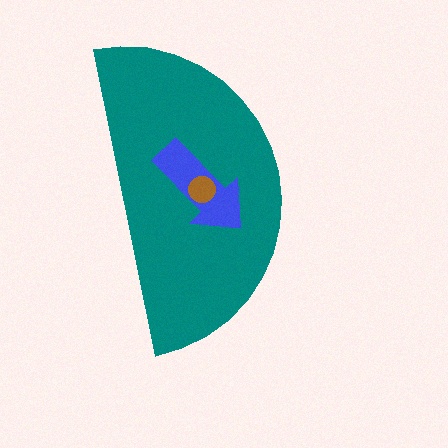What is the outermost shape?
The teal semicircle.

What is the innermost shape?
The brown circle.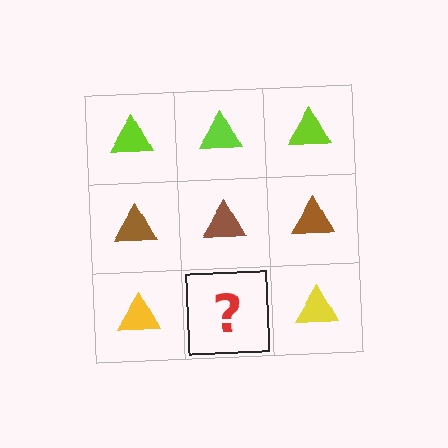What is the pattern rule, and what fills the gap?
The rule is that each row has a consistent color. The gap should be filled with a yellow triangle.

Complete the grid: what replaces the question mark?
The question mark should be replaced with a yellow triangle.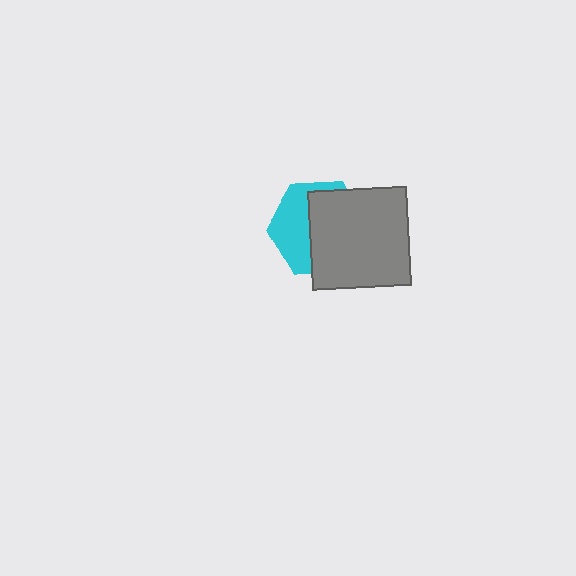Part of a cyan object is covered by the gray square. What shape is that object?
It is a hexagon.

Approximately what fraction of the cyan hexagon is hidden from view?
Roughly 59% of the cyan hexagon is hidden behind the gray square.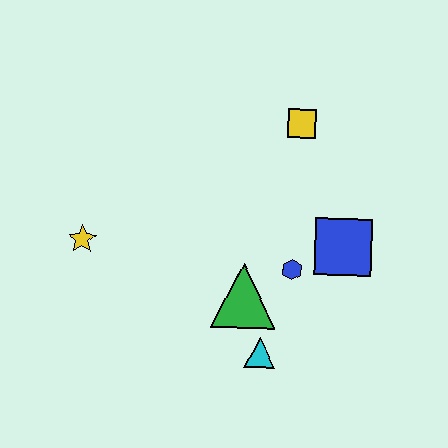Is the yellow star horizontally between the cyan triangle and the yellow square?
No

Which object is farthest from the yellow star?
The blue square is farthest from the yellow star.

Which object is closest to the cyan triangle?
The green triangle is closest to the cyan triangle.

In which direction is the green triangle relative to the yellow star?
The green triangle is to the right of the yellow star.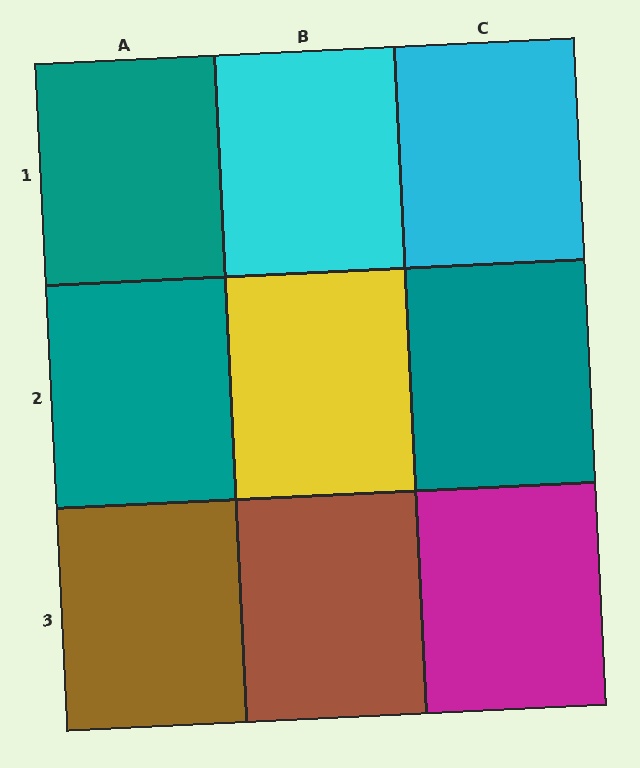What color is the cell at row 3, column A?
Brown.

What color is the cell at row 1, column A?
Teal.